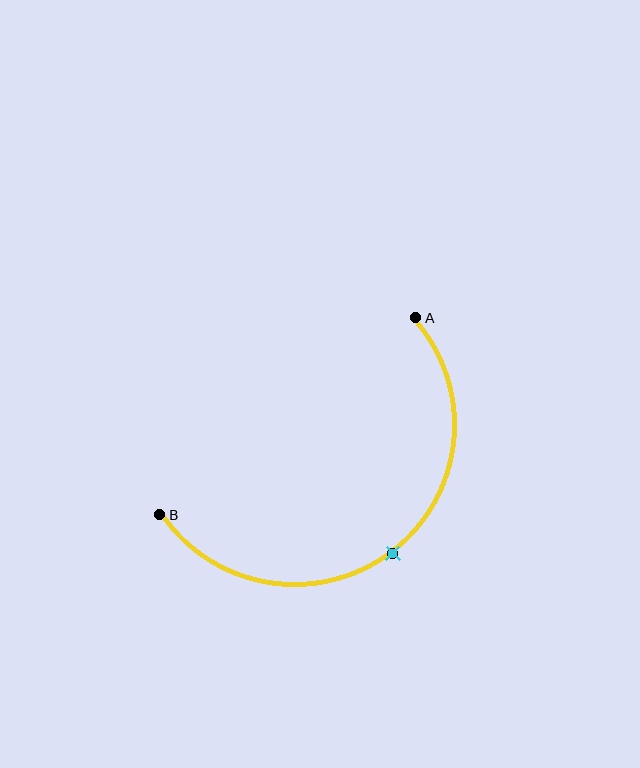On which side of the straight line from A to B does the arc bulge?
The arc bulges below and to the right of the straight line connecting A and B.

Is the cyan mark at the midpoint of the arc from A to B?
Yes. The cyan mark lies on the arc at equal arc-length from both A and B — it is the arc midpoint.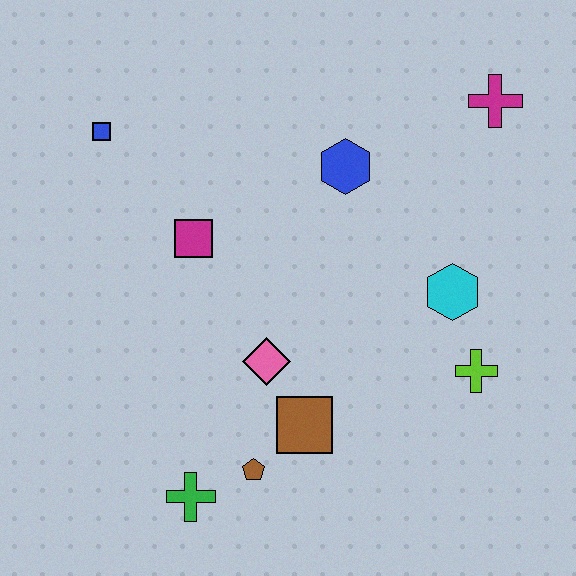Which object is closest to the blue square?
The magenta square is closest to the blue square.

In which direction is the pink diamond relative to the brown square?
The pink diamond is above the brown square.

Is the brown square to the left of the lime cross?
Yes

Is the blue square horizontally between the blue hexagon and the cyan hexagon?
No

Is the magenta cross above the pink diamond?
Yes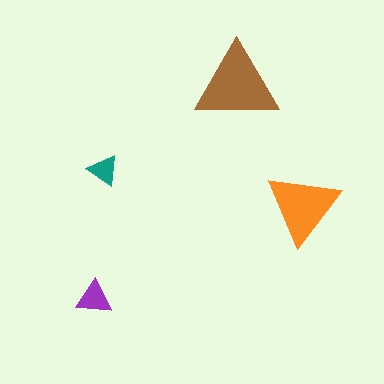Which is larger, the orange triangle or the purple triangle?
The orange one.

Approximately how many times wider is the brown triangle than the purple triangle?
About 2.5 times wider.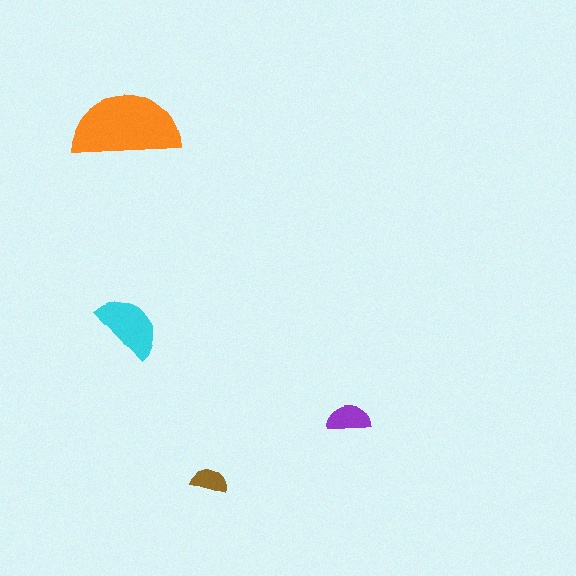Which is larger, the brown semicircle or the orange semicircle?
The orange one.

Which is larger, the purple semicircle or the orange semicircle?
The orange one.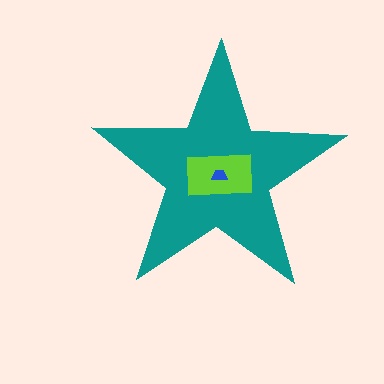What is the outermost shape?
The teal star.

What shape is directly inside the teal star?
The lime rectangle.